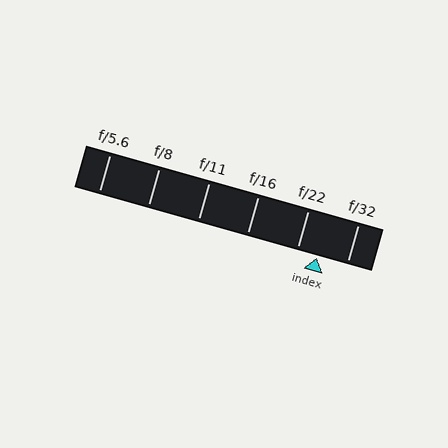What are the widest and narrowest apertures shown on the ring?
The widest aperture shown is f/5.6 and the narrowest is f/32.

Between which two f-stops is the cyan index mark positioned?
The index mark is between f/22 and f/32.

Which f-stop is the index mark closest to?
The index mark is closest to f/22.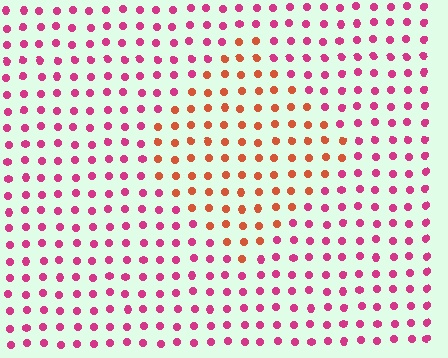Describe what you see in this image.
The image is filled with small magenta elements in a uniform arrangement. A diamond-shaped region is visible where the elements are tinted to a slightly different hue, forming a subtle color boundary.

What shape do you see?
I see a diamond.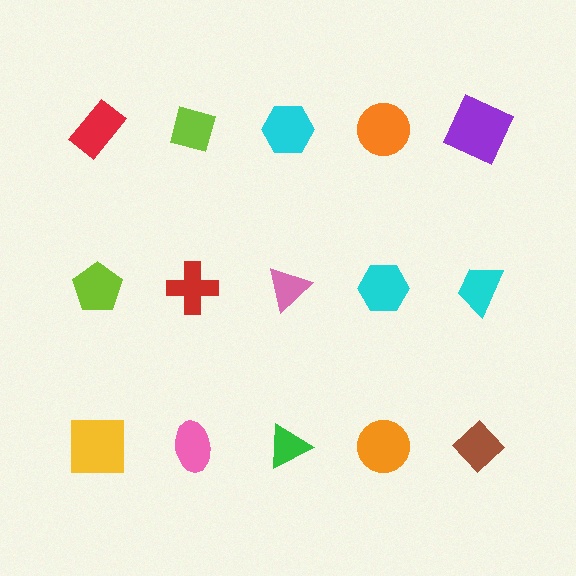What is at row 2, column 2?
A red cross.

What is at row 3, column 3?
A green triangle.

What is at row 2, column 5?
A cyan trapezoid.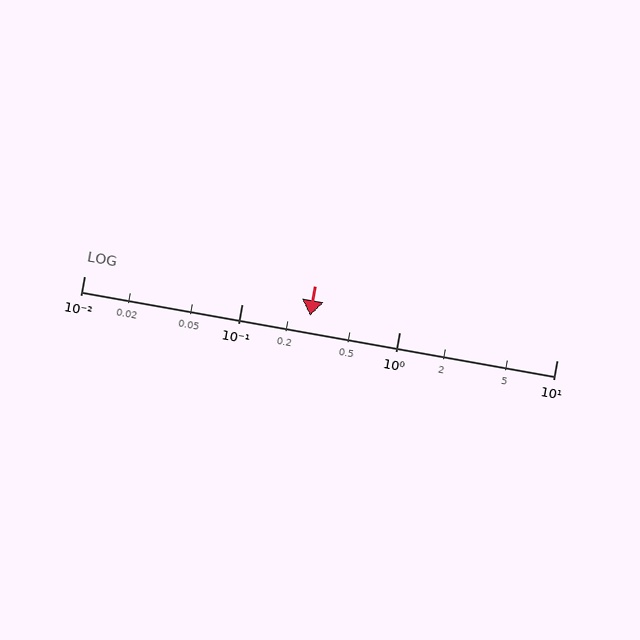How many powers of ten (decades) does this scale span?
The scale spans 3 decades, from 0.01 to 10.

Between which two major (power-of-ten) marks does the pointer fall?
The pointer is between 0.1 and 1.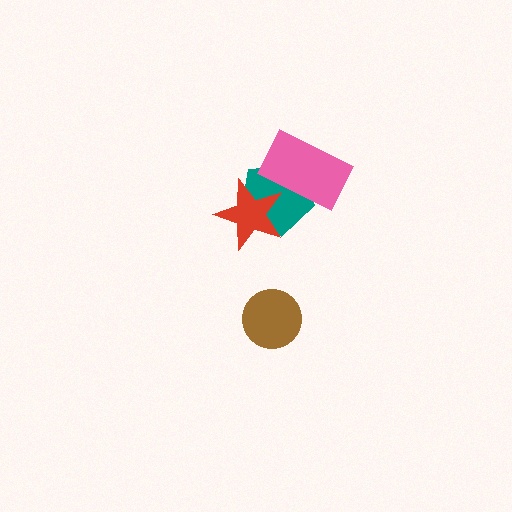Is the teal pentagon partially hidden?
Yes, it is partially covered by another shape.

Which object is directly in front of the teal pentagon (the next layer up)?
The red star is directly in front of the teal pentagon.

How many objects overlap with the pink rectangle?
2 objects overlap with the pink rectangle.